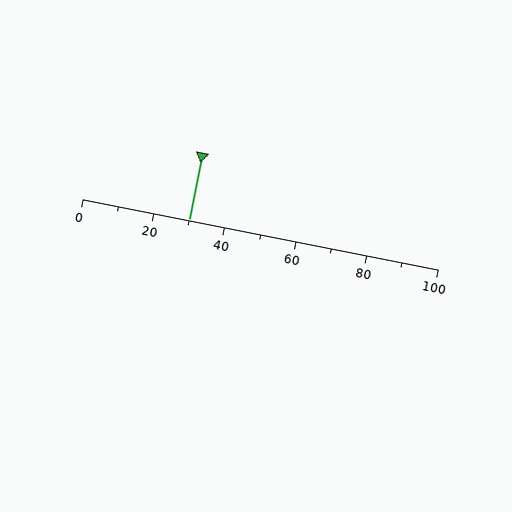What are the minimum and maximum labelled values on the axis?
The axis runs from 0 to 100.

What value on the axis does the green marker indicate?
The marker indicates approximately 30.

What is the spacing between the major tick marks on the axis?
The major ticks are spaced 20 apart.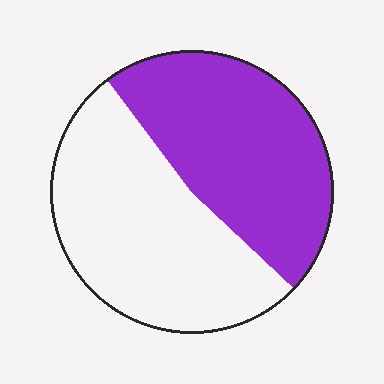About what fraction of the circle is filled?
About one half (1/2).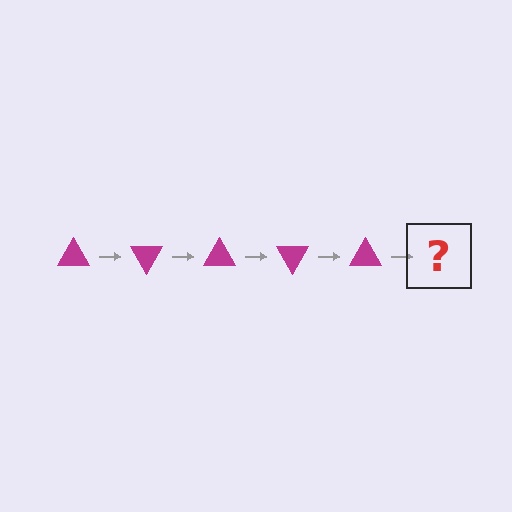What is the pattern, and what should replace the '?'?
The pattern is that the triangle rotates 60 degrees each step. The '?' should be a magenta triangle rotated 300 degrees.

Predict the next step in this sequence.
The next step is a magenta triangle rotated 300 degrees.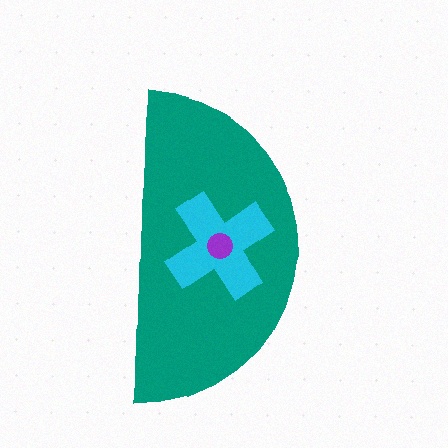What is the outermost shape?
The teal semicircle.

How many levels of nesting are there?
3.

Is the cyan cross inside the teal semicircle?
Yes.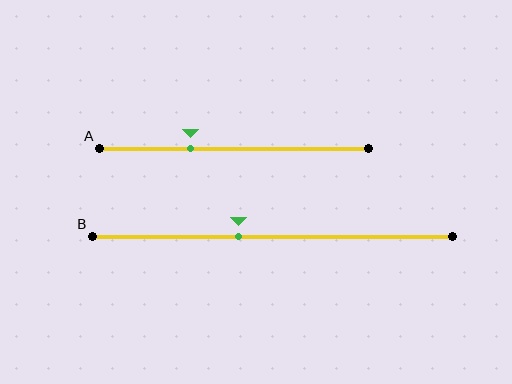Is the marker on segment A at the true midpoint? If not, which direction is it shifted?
No, the marker on segment A is shifted to the left by about 16% of the segment length.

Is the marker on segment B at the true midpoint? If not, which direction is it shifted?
No, the marker on segment B is shifted to the left by about 9% of the segment length.